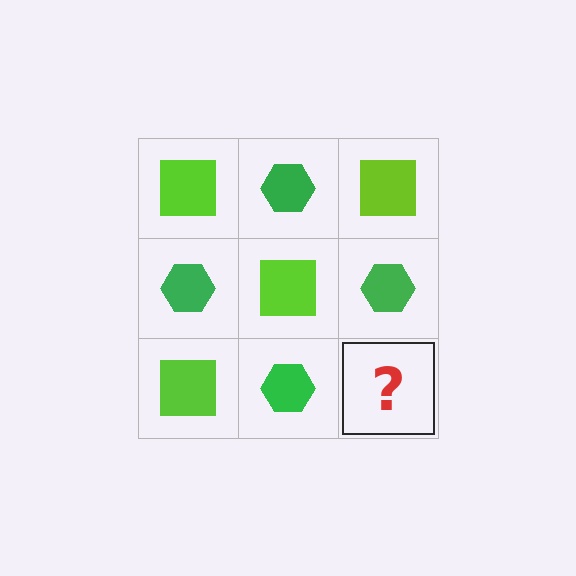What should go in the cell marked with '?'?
The missing cell should contain a lime square.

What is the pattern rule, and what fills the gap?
The rule is that it alternates lime square and green hexagon in a checkerboard pattern. The gap should be filled with a lime square.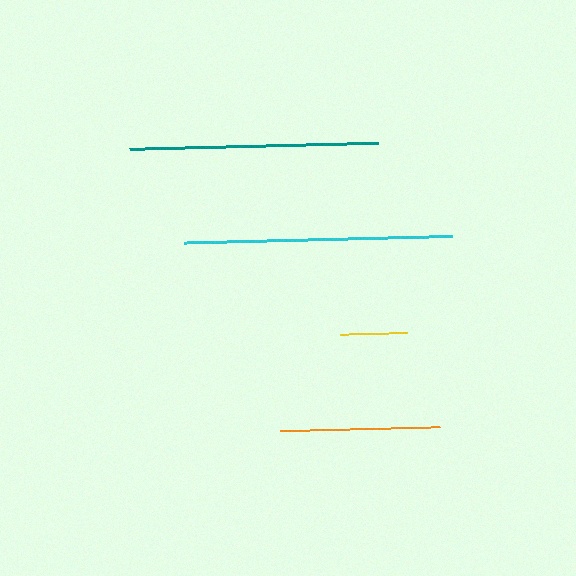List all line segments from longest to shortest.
From longest to shortest: cyan, teal, orange, yellow.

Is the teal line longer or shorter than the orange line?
The teal line is longer than the orange line.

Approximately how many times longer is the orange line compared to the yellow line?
The orange line is approximately 2.4 times the length of the yellow line.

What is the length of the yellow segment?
The yellow segment is approximately 67 pixels long.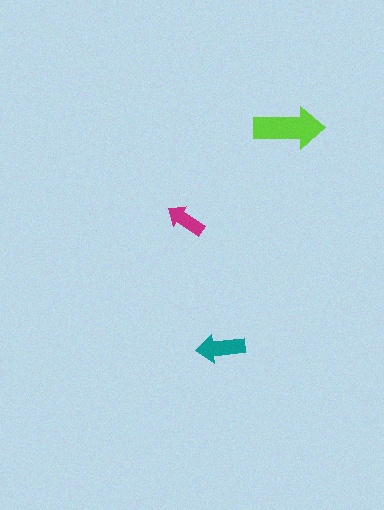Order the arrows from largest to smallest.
the lime one, the teal one, the magenta one.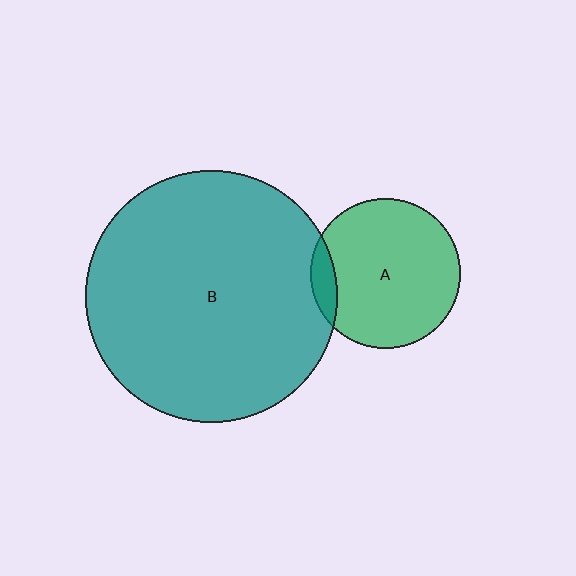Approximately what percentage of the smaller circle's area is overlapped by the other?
Approximately 10%.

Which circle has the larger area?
Circle B (teal).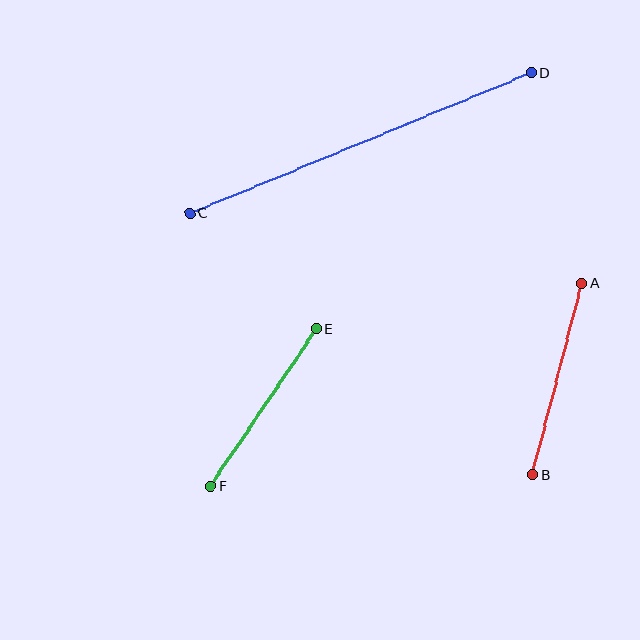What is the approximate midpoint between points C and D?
The midpoint is at approximately (361, 143) pixels.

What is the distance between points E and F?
The distance is approximately 190 pixels.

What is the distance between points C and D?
The distance is approximately 369 pixels.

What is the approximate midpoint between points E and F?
The midpoint is at approximately (264, 408) pixels.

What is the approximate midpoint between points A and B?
The midpoint is at approximately (557, 379) pixels.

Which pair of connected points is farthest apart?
Points C and D are farthest apart.